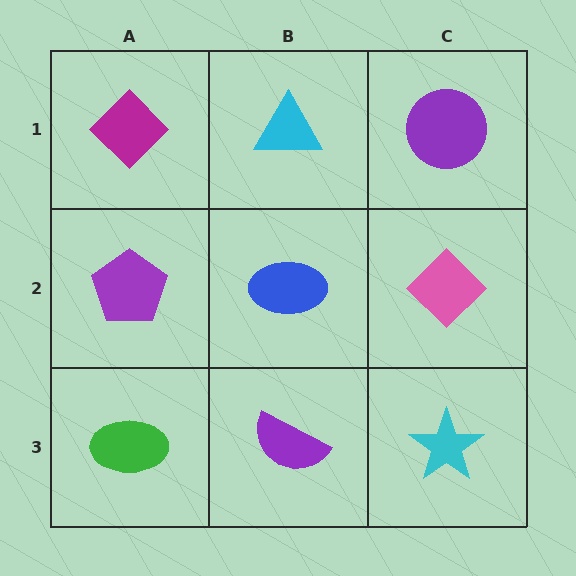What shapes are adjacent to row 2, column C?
A purple circle (row 1, column C), a cyan star (row 3, column C), a blue ellipse (row 2, column B).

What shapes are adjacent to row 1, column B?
A blue ellipse (row 2, column B), a magenta diamond (row 1, column A), a purple circle (row 1, column C).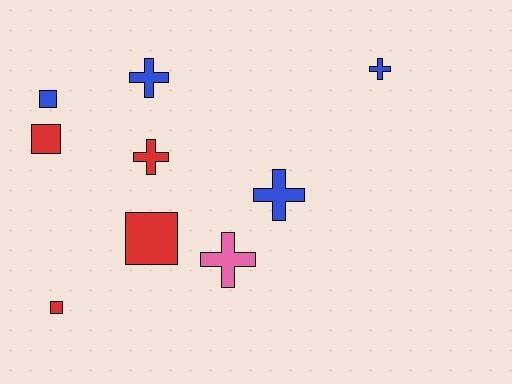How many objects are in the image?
There are 9 objects.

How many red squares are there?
There are 3 red squares.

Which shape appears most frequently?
Cross, with 5 objects.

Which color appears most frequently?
Blue, with 4 objects.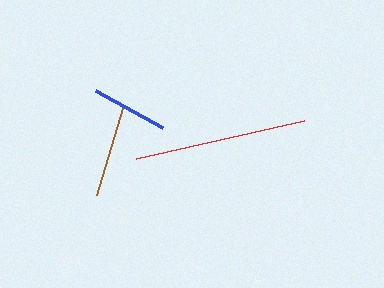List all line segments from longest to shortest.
From longest to shortest: red, brown, blue.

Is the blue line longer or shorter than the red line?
The red line is longer than the blue line.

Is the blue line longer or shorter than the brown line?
The brown line is longer than the blue line.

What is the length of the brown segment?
The brown segment is approximately 92 pixels long.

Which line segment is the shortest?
The blue line is the shortest at approximately 77 pixels.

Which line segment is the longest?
The red line is the longest at approximately 171 pixels.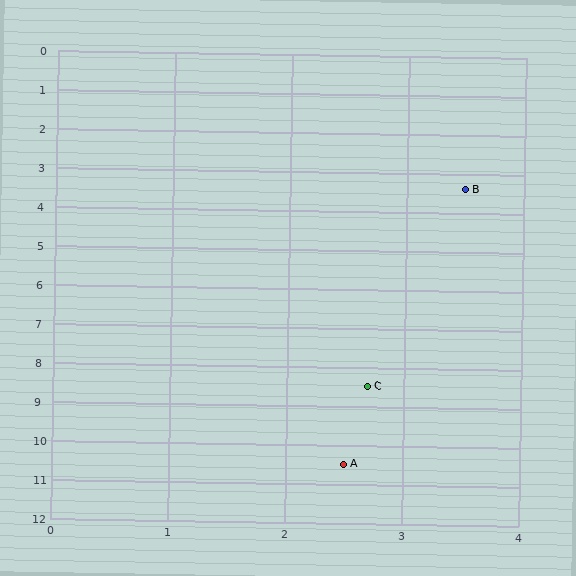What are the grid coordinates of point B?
Point B is at approximately (3.5, 3.4).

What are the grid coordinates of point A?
Point A is at approximately (2.5, 10.5).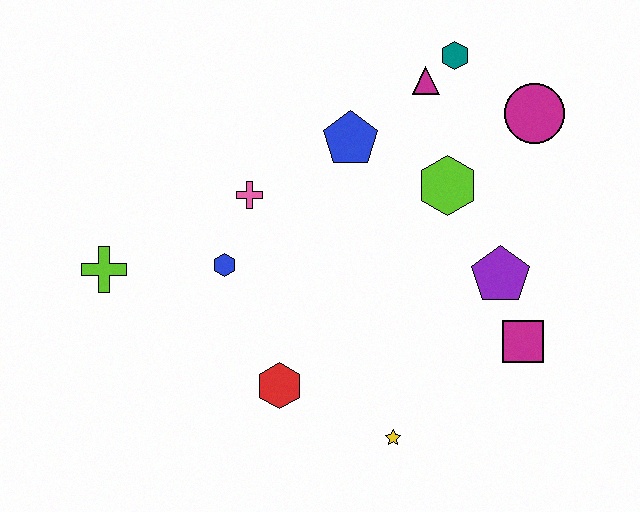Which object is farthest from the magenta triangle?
The lime cross is farthest from the magenta triangle.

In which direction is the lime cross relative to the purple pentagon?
The lime cross is to the left of the purple pentagon.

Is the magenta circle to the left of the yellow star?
No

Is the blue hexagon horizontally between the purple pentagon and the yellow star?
No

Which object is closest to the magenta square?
The purple pentagon is closest to the magenta square.